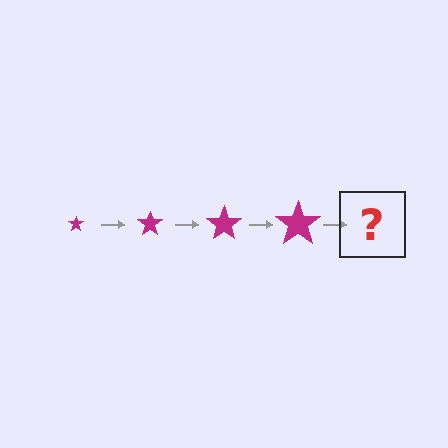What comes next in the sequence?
The next element should be a magenta star, larger than the previous one.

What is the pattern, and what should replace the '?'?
The pattern is that the star gets progressively larger each step. The '?' should be a magenta star, larger than the previous one.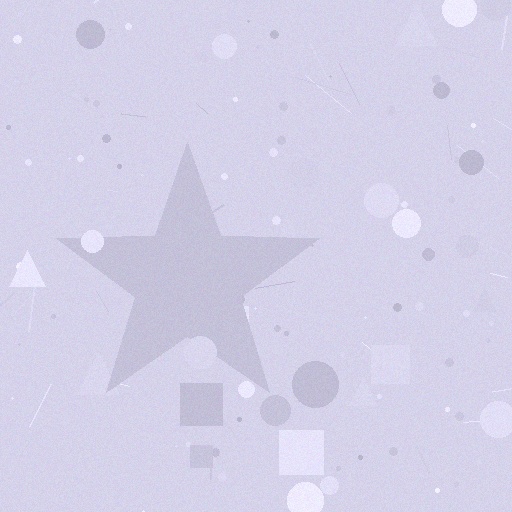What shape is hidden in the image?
A star is hidden in the image.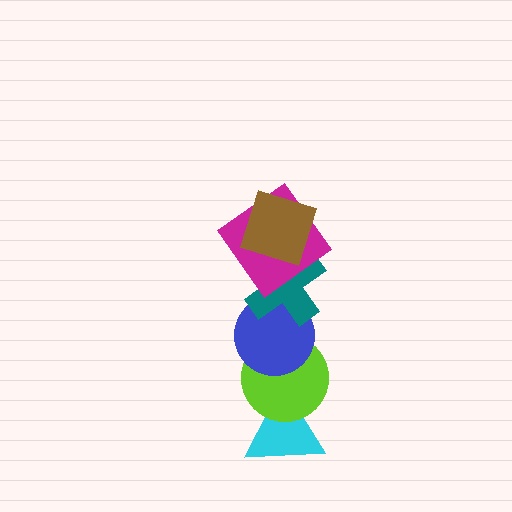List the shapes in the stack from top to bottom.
From top to bottom: the brown square, the magenta diamond, the teal cross, the blue circle, the lime circle, the cyan triangle.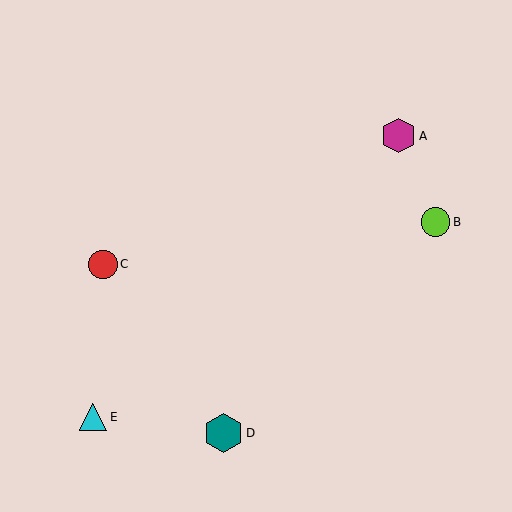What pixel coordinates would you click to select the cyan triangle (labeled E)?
Click at (93, 417) to select the cyan triangle E.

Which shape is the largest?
The teal hexagon (labeled D) is the largest.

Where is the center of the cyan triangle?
The center of the cyan triangle is at (93, 417).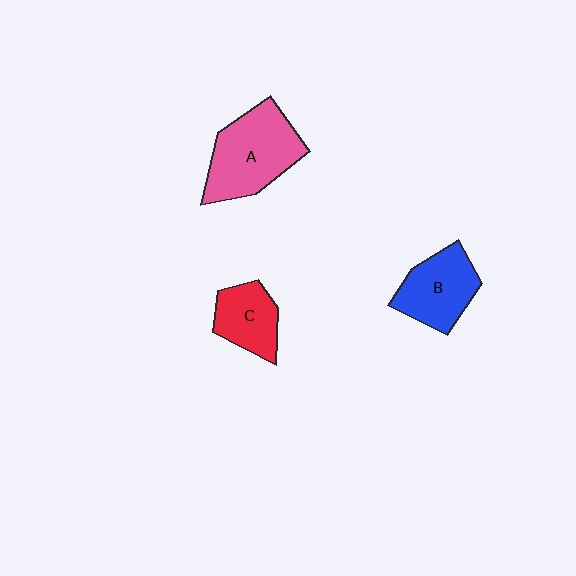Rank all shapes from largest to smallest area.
From largest to smallest: A (pink), B (blue), C (red).